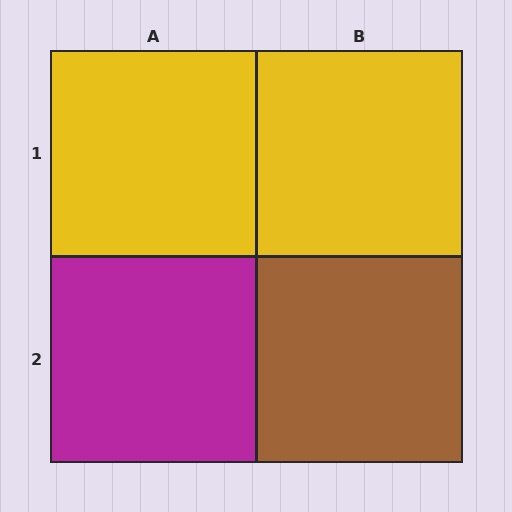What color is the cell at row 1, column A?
Yellow.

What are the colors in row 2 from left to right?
Magenta, brown.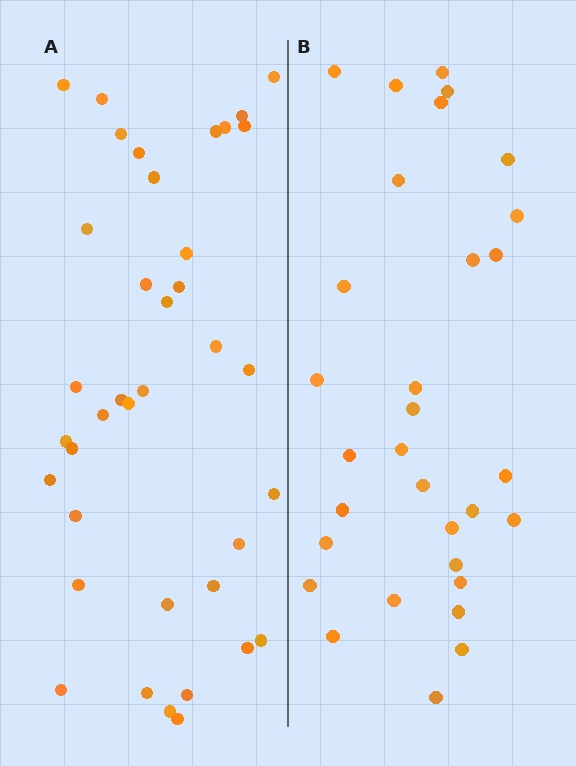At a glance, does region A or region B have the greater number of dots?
Region A (the left region) has more dots.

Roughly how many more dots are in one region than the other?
Region A has roughly 8 or so more dots than region B.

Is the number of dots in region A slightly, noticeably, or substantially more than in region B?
Region A has only slightly more — the two regions are fairly close. The ratio is roughly 1.2 to 1.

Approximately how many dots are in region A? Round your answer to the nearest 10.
About 40 dots. (The exact count is 38, which rounds to 40.)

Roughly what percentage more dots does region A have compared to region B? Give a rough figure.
About 25% more.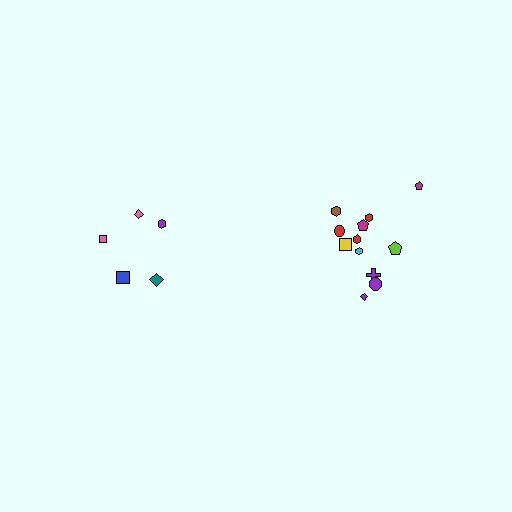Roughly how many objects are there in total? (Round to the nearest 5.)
Roughly 15 objects in total.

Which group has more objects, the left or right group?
The right group.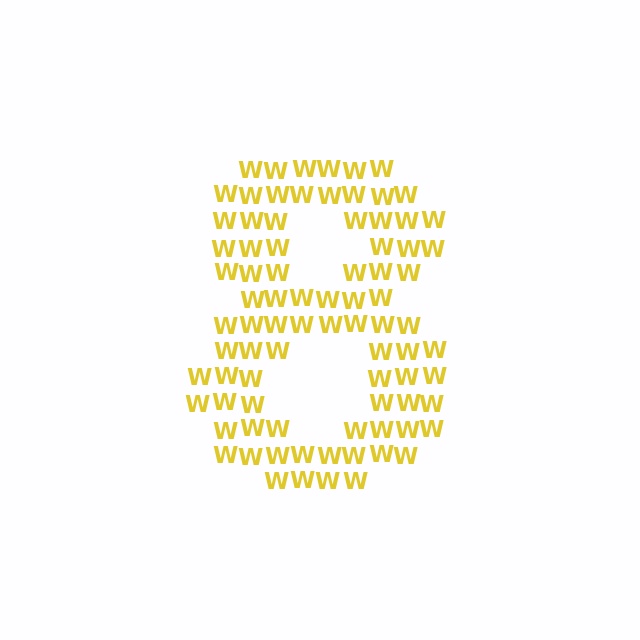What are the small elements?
The small elements are letter W's.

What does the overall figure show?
The overall figure shows the digit 8.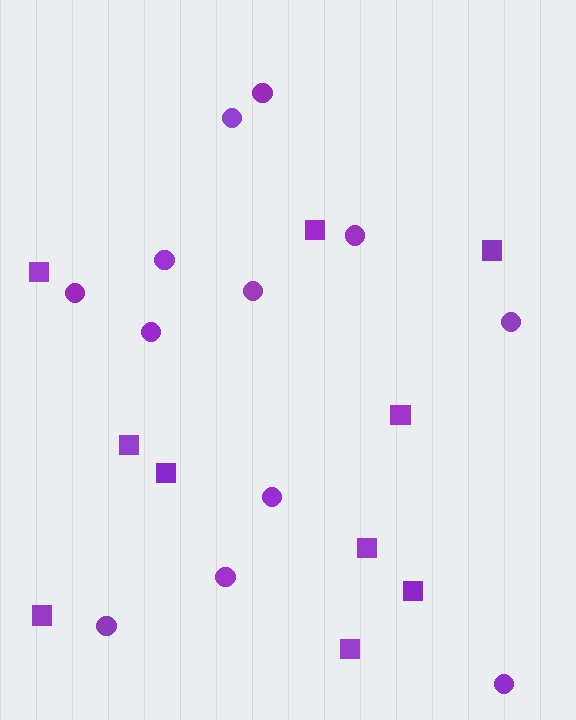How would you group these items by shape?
There are 2 groups: one group of squares (10) and one group of circles (12).